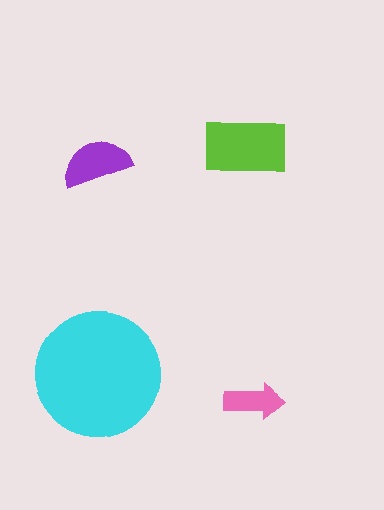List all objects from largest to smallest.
The cyan circle, the lime rectangle, the purple semicircle, the pink arrow.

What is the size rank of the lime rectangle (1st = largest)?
2nd.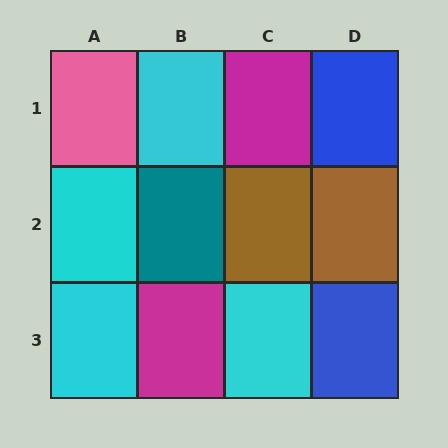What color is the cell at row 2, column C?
Brown.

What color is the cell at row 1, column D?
Blue.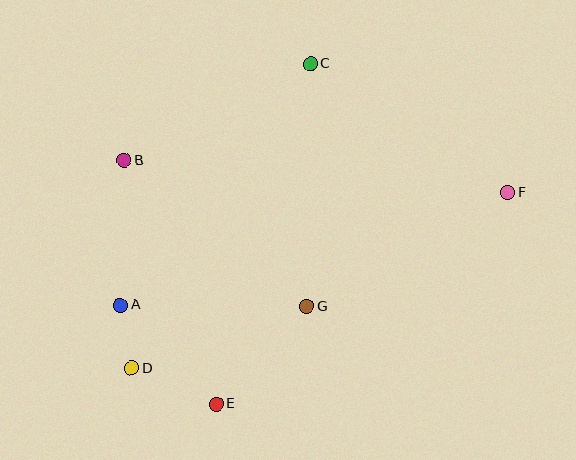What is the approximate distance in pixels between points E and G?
The distance between E and G is approximately 133 pixels.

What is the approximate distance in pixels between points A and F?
The distance between A and F is approximately 404 pixels.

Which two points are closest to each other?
Points A and D are closest to each other.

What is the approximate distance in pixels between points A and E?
The distance between A and E is approximately 138 pixels.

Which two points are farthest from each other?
Points D and F are farthest from each other.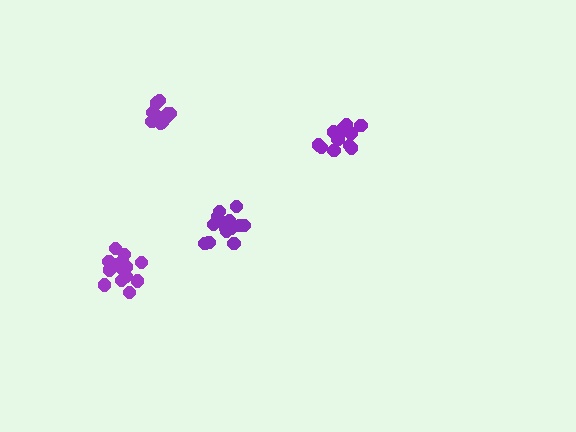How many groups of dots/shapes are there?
There are 4 groups.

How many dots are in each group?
Group 1: 13 dots, Group 2: 14 dots, Group 3: 15 dots, Group 4: 11 dots (53 total).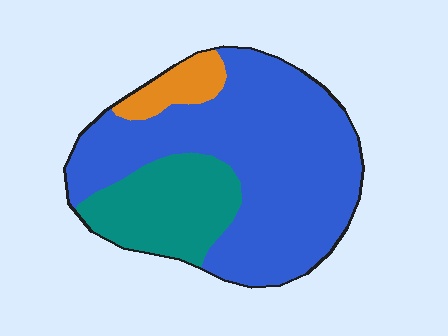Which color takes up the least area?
Orange, at roughly 10%.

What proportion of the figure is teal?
Teal takes up between a sixth and a third of the figure.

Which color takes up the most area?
Blue, at roughly 70%.